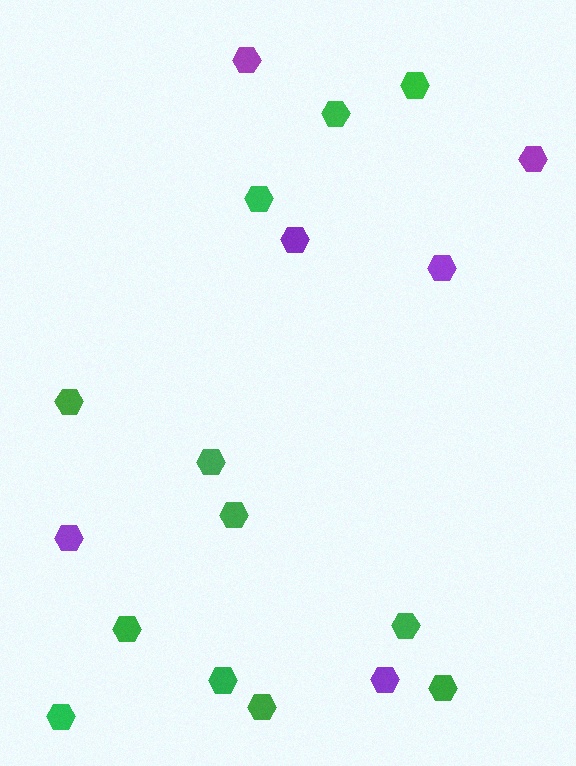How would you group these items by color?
There are 2 groups: one group of green hexagons (12) and one group of purple hexagons (6).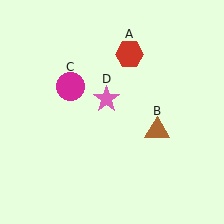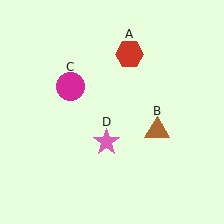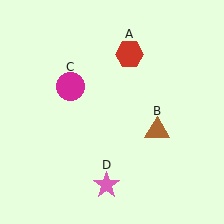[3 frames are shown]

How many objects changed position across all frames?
1 object changed position: pink star (object D).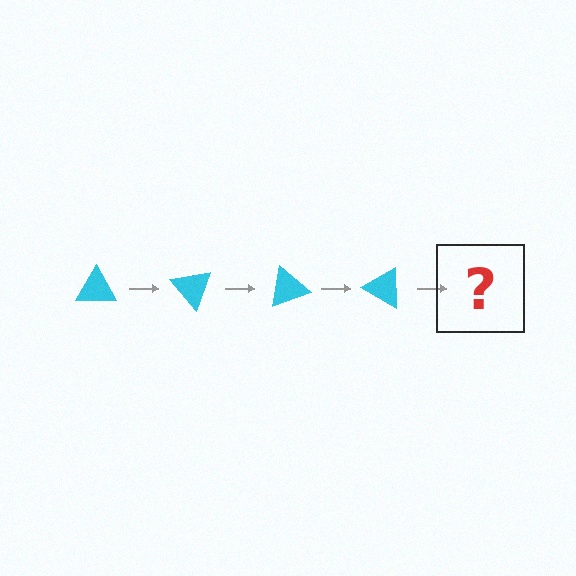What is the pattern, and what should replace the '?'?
The pattern is that the triangle rotates 50 degrees each step. The '?' should be a cyan triangle rotated 200 degrees.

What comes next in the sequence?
The next element should be a cyan triangle rotated 200 degrees.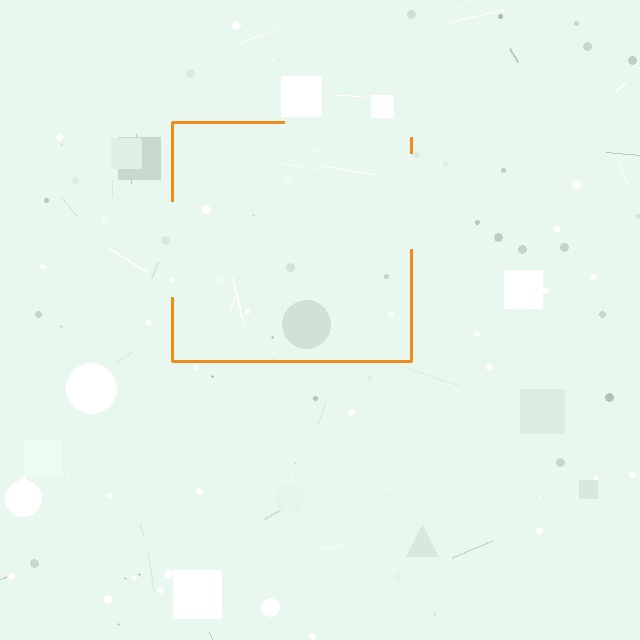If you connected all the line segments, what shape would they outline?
They would outline a square.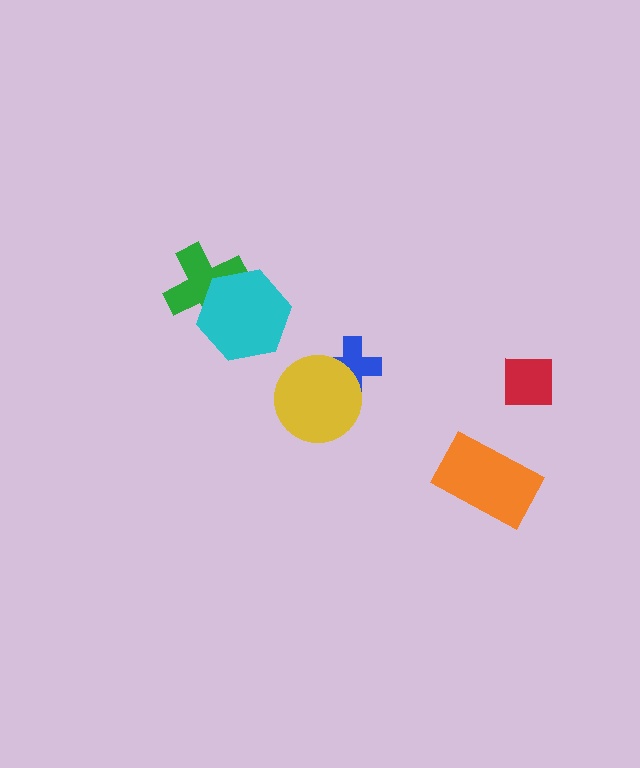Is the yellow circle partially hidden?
No, no other shape covers it.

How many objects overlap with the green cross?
1 object overlaps with the green cross.